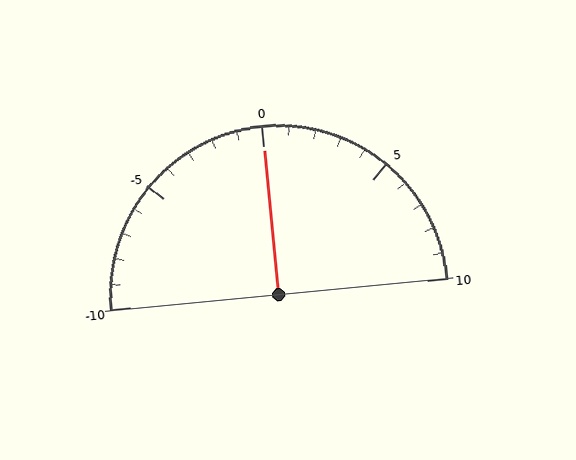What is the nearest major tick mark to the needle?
The nearest major tick mark is 0.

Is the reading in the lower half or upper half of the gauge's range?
The reading is in the upper half of the range (-10 to 10).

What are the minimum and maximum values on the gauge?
The gauge ranges from -10 to 10.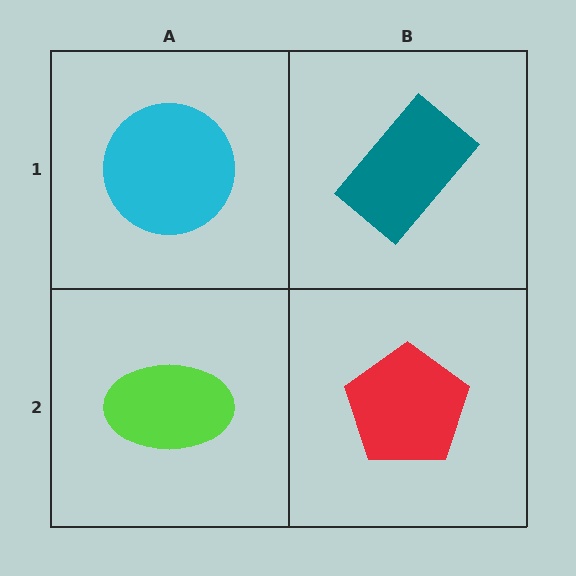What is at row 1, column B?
A teal rectangle.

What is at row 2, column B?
A red pentagon.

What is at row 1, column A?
A cyan circle.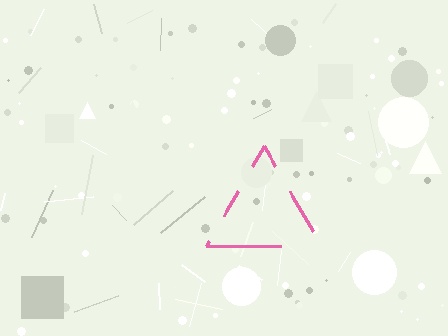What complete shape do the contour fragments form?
The contour fragments form a triangle.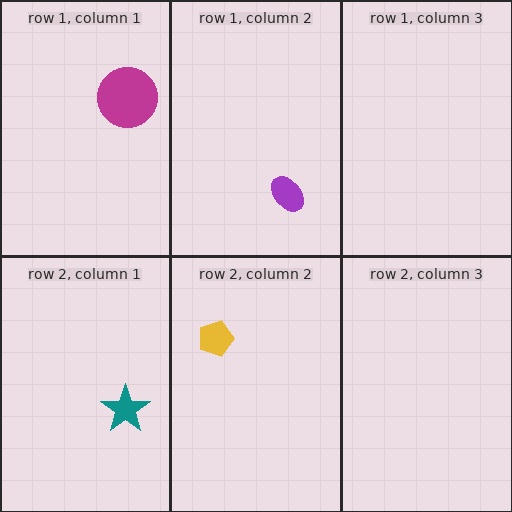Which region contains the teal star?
The row 2, column 1 region.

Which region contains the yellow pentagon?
The row 2, column 2 region.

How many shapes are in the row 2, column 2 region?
1.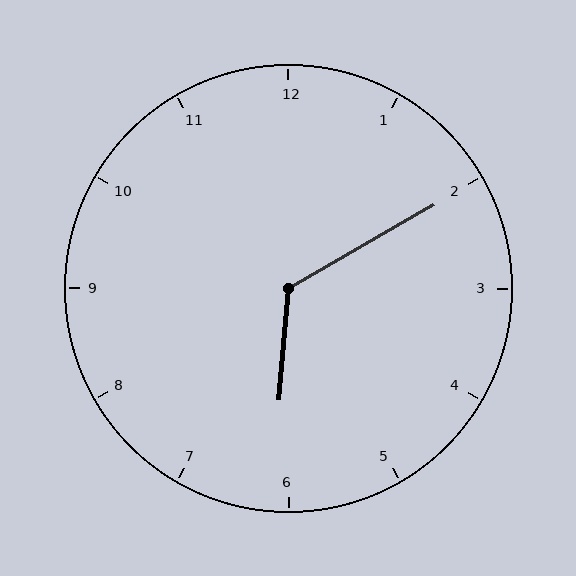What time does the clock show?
6:10.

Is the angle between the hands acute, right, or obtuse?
It is obtuse.